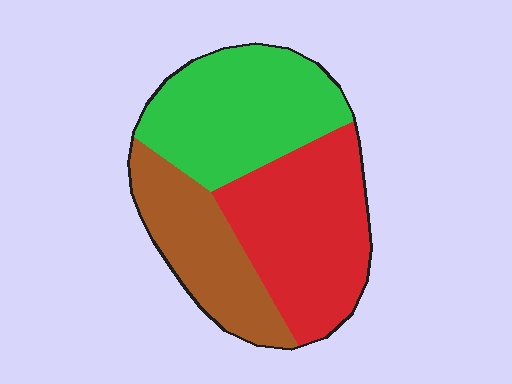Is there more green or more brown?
Green.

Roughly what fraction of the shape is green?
Green covers roughly 35% of the shape.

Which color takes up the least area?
Brown, at roughly 25%.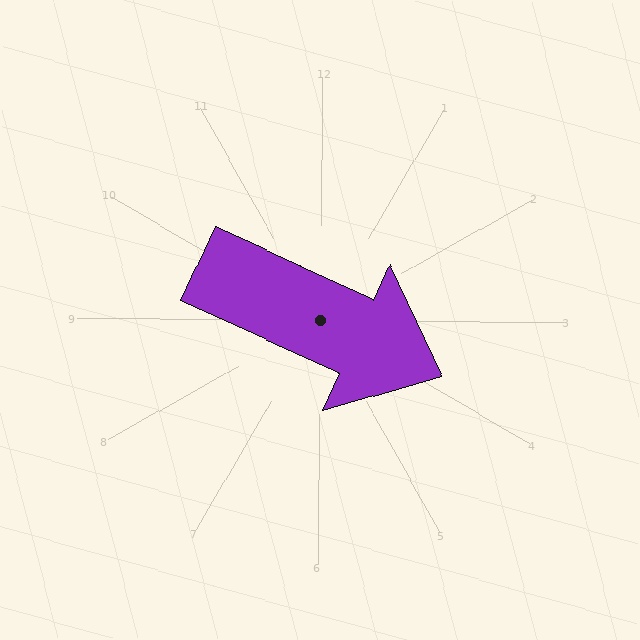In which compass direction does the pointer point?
Southeast.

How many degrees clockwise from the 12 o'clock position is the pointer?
Approximately 114 degrees.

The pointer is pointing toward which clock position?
Roughly 4 o'clock.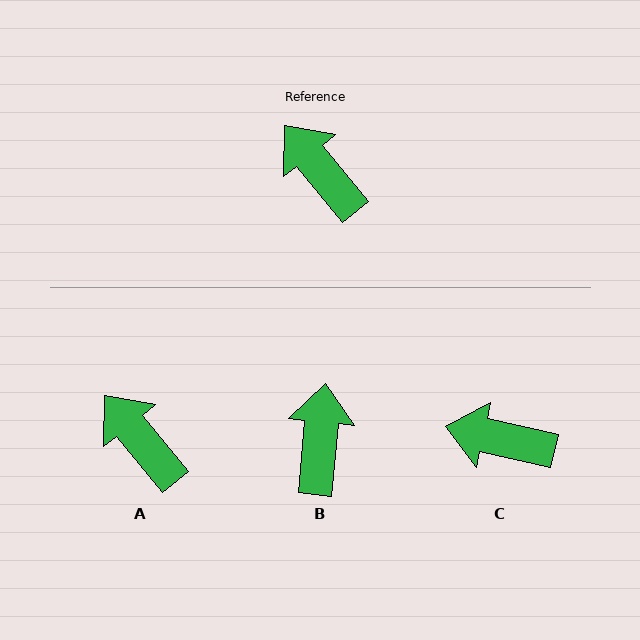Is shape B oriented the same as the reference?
No, it is off by about 45 degrees.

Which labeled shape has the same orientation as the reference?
A.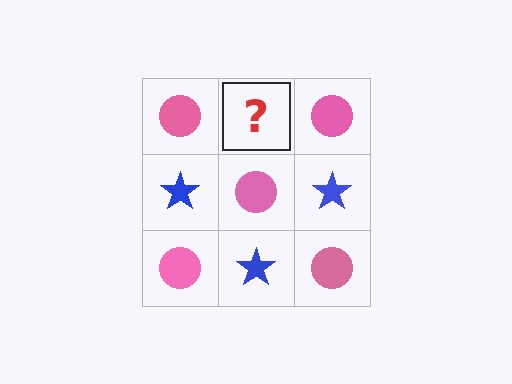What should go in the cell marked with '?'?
The missing cell should contain a blue star.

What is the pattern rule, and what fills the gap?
The rule is that it alternates pink circle and blue star in a checkerboard pattern. The gap should be filled with a blue star.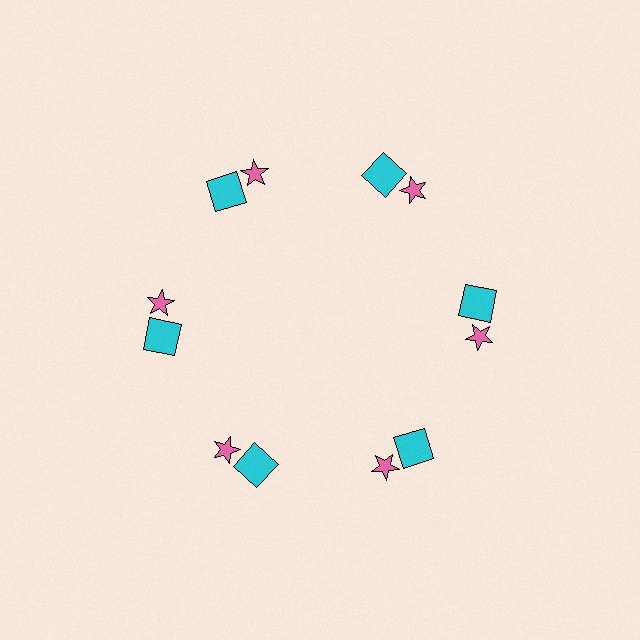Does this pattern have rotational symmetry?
Yes, this pattern has 6-fold rotational symmetry. It looks the same after rotating 60 degrees around the center.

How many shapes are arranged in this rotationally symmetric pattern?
There are 12 shapes, arranged in 6 groups of 2.